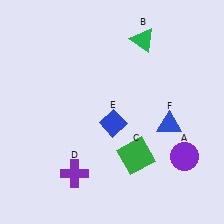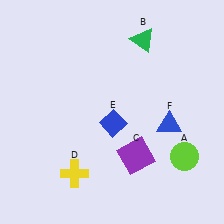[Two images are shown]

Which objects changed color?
A changed from purple to lime. C changed from green to purple. D changed from purple to yellow.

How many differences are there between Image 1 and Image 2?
There are 3 differences between the two images.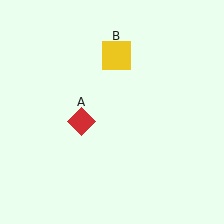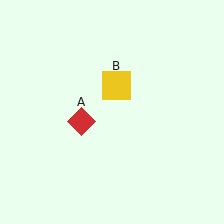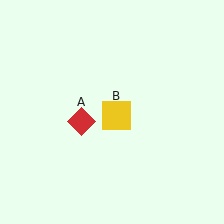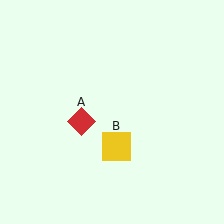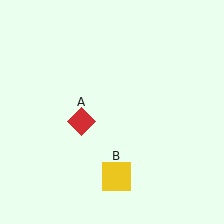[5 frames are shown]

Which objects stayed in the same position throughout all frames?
Red diamond (object A) remained stationary.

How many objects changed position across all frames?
1 object changed position: yellow square (object B).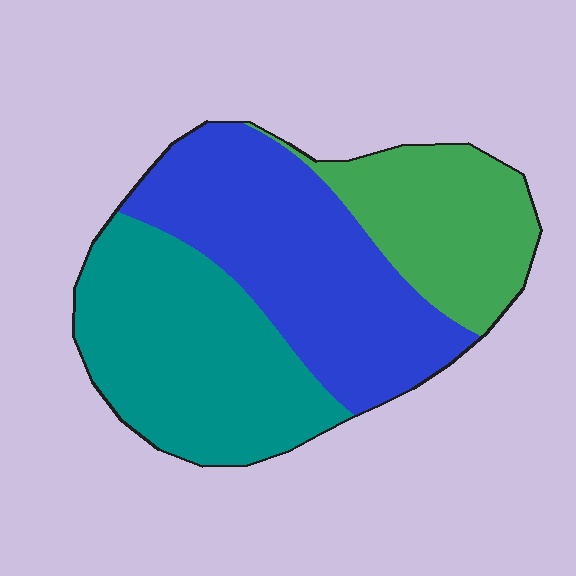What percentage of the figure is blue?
Blue covers 40% of the figure.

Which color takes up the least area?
Green, at roughly 25%.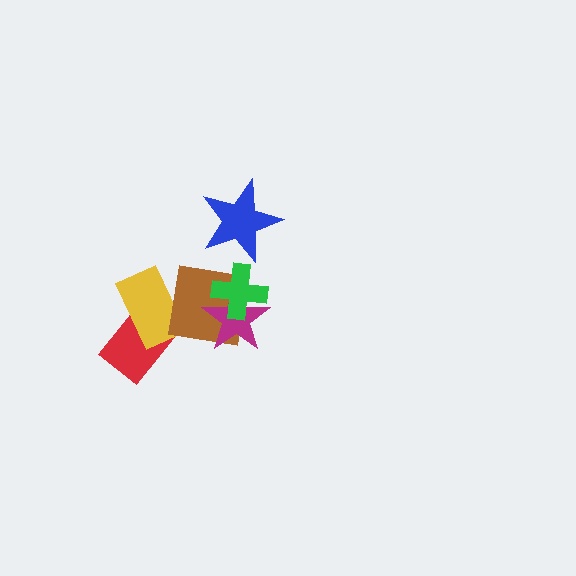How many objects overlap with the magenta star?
2 objects overlap with the magenta star.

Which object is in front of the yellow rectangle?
The brown square is in front of the yellow rectangle.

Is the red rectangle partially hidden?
Yes, it is partially covered by another shape.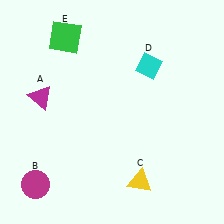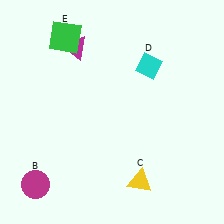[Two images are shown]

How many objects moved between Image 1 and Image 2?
1 object moved between the two images.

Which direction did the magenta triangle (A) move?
The magenta triangle (A) moved up.